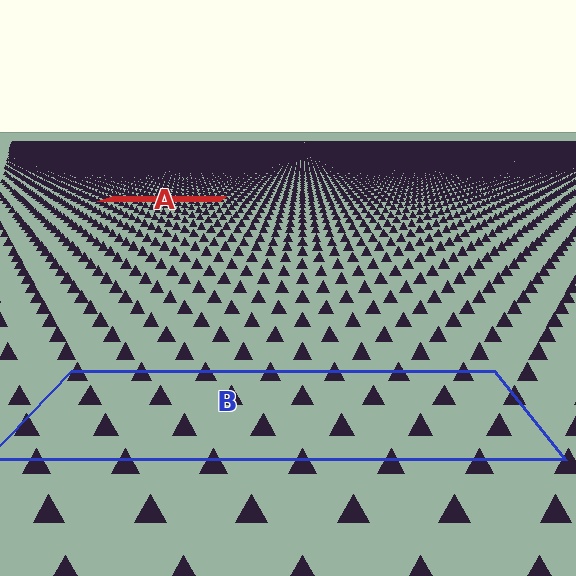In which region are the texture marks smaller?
The texture marks are smaller in region A, because it is farther away.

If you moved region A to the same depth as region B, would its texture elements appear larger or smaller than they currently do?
They would appear larger. At a closer depth, the same texture elements are projected at a bigger on-screen size.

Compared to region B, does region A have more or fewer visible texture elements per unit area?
Region A has more texture elements per unit area — they are packed more densely because it is farther away.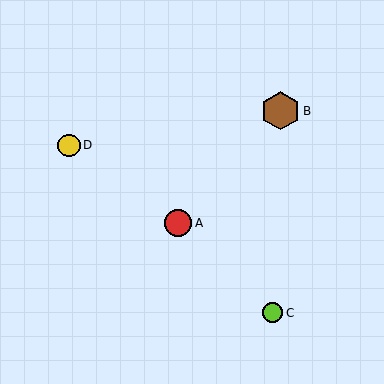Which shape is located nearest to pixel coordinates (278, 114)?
The brown hexagon (labeled B) at (281, 111) is nearest to that location.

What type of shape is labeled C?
Shape C is a lime circle.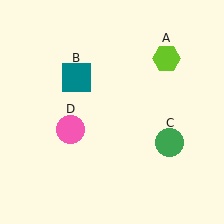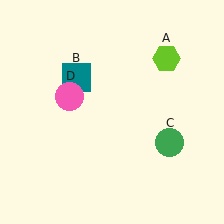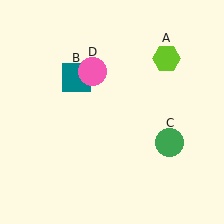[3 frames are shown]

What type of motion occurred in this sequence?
The pink circle (object D) rotated clockwise around the center of the scene.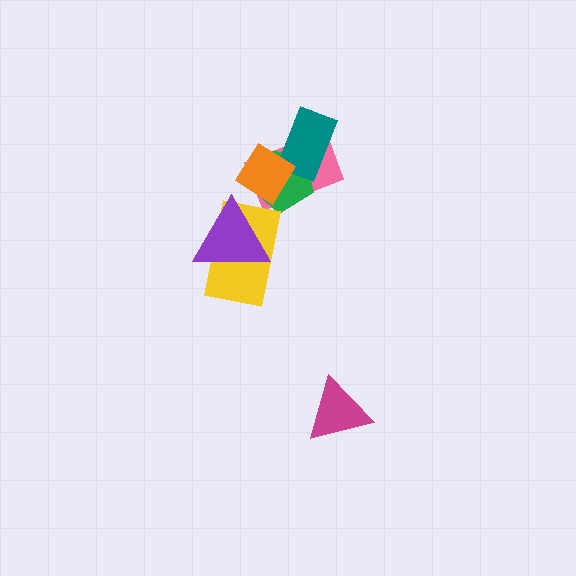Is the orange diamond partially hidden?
No, no other shape covers it.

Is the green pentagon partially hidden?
Yes, it is partially covered by another shape.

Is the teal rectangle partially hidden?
Yes, it is partially covered by another shape.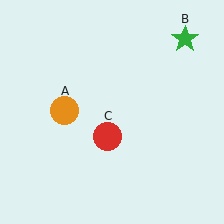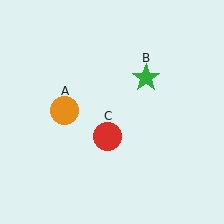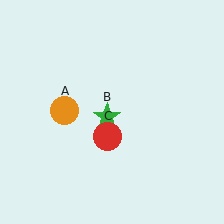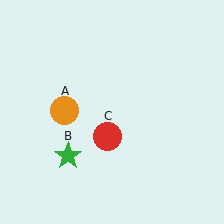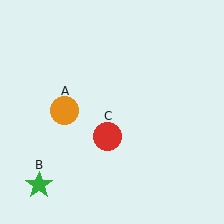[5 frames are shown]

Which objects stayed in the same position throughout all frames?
Orange circle (object A) and red circle (object C) remained stationary.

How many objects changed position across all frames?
1 object changed position: green star (object B).